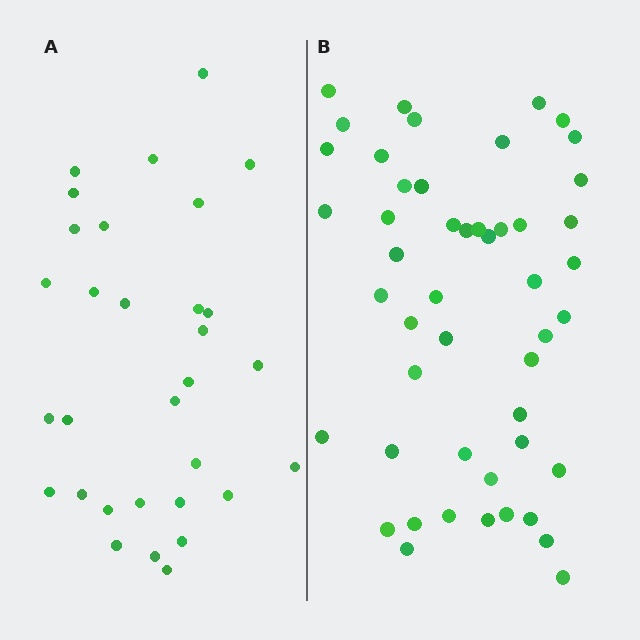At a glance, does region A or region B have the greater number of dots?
Region B (the right region) has more dots.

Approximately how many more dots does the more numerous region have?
Region B has approximately 20 more dots than region A.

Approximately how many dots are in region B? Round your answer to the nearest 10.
About 50 dots. (The exact count is 49, which rounds to 50.)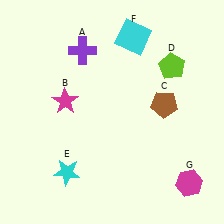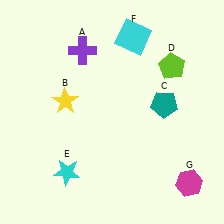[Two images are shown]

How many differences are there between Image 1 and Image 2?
There are 2 differences between the two images.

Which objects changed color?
B changed from magenta to yellow. C changed from brown to teal.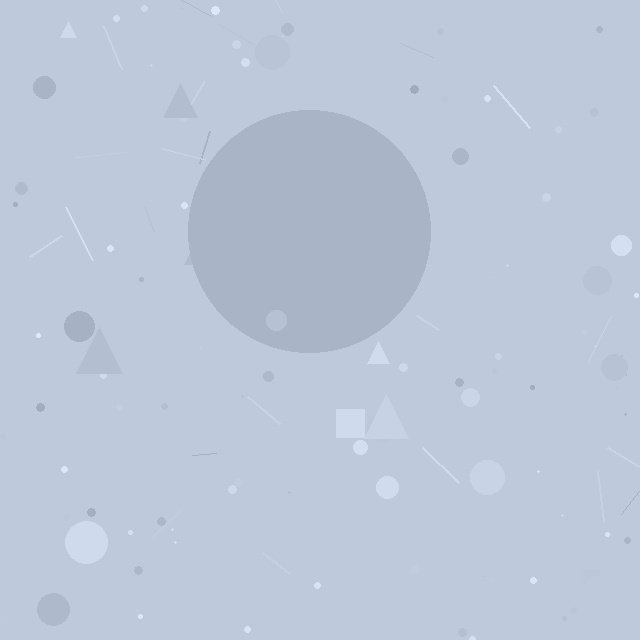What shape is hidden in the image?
A circle is hidden in the image.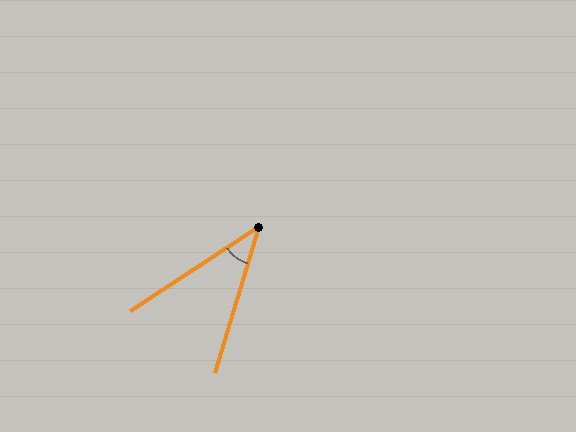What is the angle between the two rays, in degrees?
Approximately 40 degrees.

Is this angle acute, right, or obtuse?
It is acute.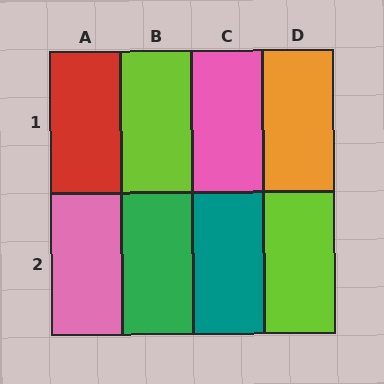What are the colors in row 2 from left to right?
Pink, green, teal, lime.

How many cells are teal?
1 cell is teal.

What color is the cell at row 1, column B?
Lime.